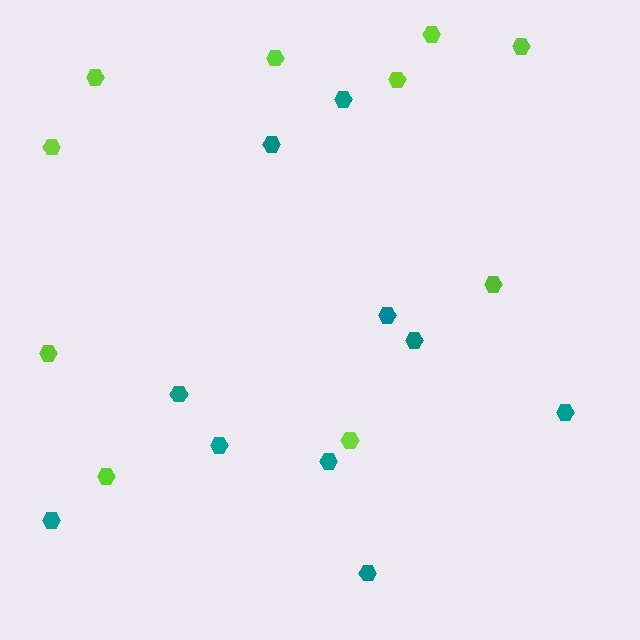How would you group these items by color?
There are 2 groups: one group of teal hexagons (10) and one group of lime hexagons (10).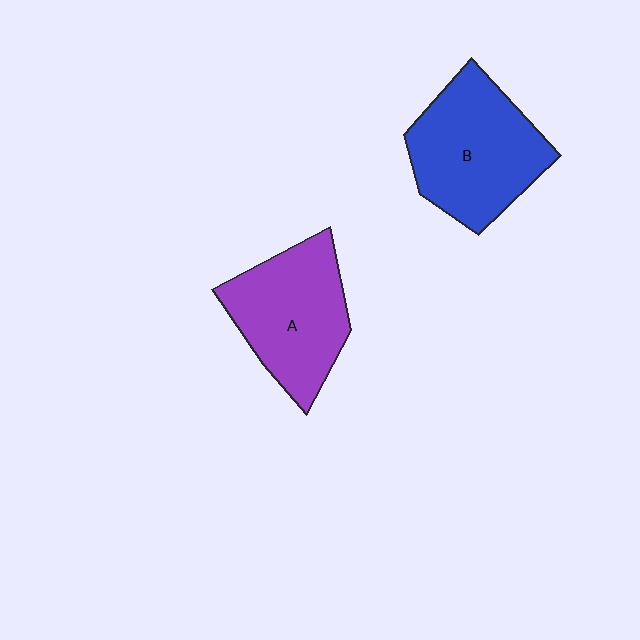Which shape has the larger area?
Shape B (blue).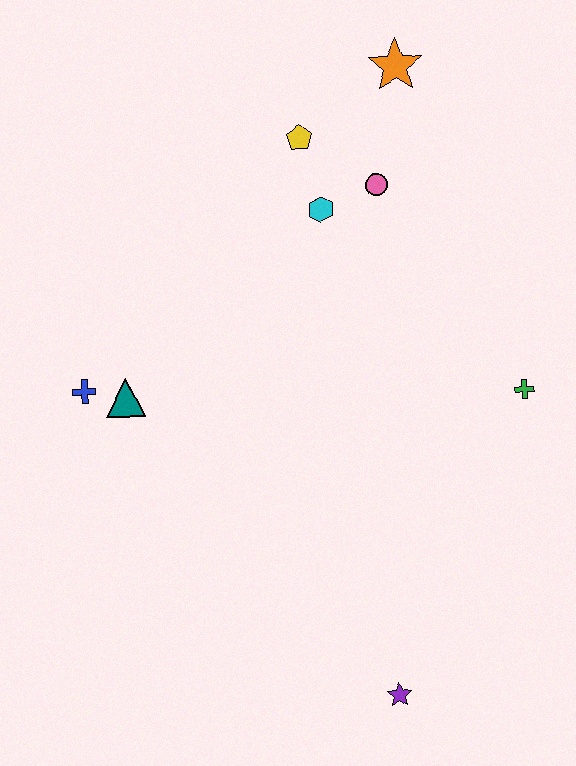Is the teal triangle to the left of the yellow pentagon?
Yes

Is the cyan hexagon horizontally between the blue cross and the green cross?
Yes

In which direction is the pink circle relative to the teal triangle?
The pink circle is to the right of the teal triangle.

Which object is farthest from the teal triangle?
The orange star is farthest from the teal triangle.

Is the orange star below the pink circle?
No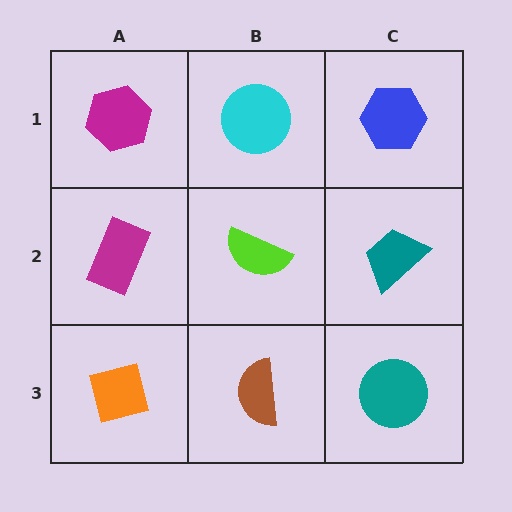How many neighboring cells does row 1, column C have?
2.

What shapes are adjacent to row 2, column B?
A cyan circle (row 1, column B), a brown semicircle (row 3, column B), a magenta rectangle (row 2, column A), a teal trapezoid (row 2, column C).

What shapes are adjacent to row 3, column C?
A teal trapezoid (row 2, column C), a brown semicircle (row 3, column B).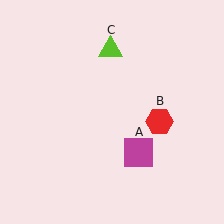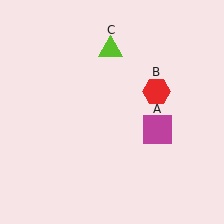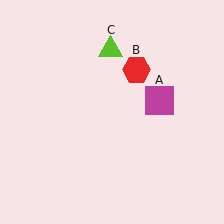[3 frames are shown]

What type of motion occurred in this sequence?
The magenta square (object A), red hexagon (object B) rotated counterclockwise around the center of the scene.